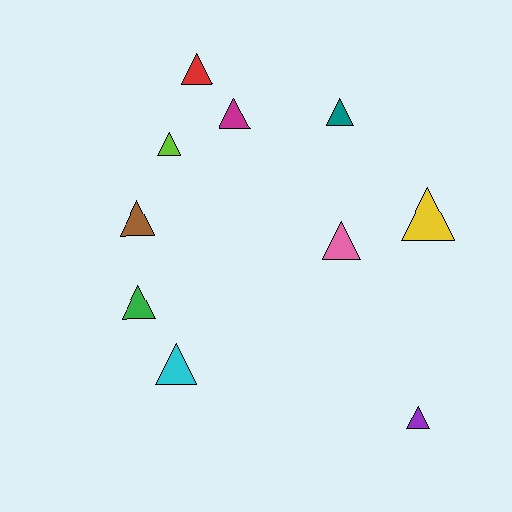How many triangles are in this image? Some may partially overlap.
There are 10 triangles.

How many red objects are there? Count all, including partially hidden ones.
There is 1 red object.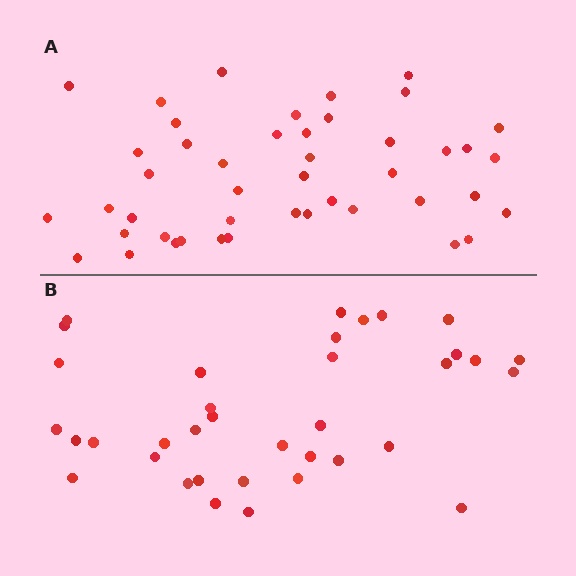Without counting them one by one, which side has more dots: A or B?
Region A (the top region) has more dots.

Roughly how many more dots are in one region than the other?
Region A has roughly 8 or so more dots than region B.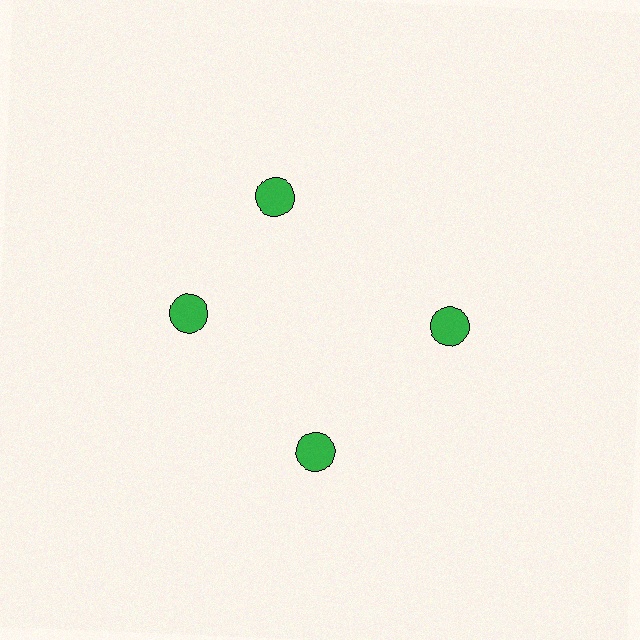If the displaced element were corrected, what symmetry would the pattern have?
It would have 4-fold rotational symmetry — the pattern would map onto itself every 90 degrees.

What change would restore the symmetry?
The symmetry would be restored by rotating it back into even spacing with its neighbors so that all 4 circles sit at equal angles and equal distance from the center.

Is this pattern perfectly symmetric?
No. The 4 green circles are arranged in a ring, but one element near the 12 o'clock position is rotated out of alignment along the ring, breaking the 4-fold rotational symmetry.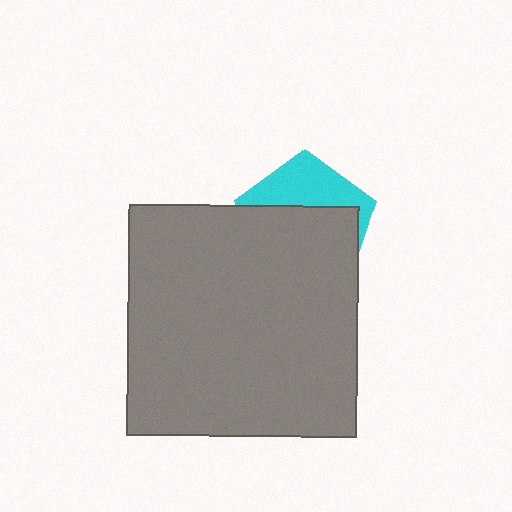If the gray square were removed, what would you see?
You would see the complete cyan pentagon.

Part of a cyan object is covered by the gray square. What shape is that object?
It is a pentagon.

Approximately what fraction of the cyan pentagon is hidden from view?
Roughly 64% of the cyan pentagon is hidden behind the gray square.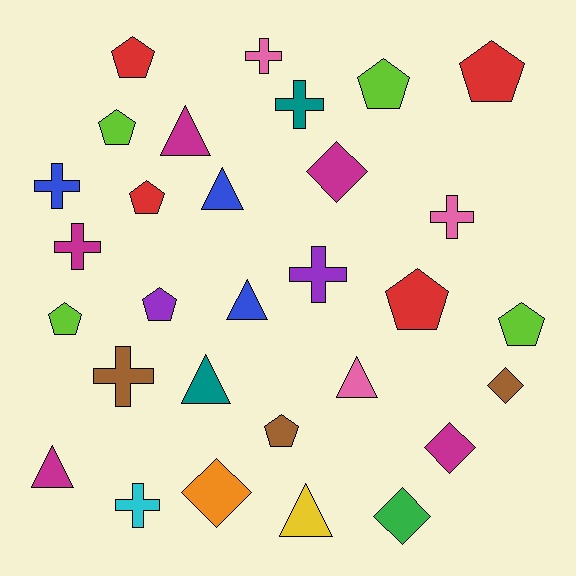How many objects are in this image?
There are 30 objects.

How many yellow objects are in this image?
There is 1 yellow object.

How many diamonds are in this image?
There are 5 diamonds.